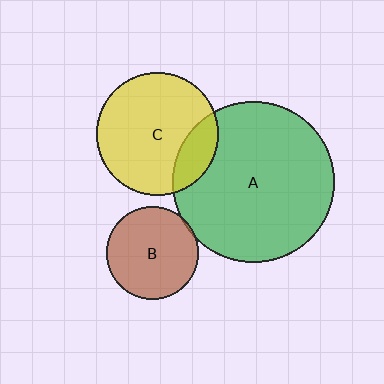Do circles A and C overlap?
Yes.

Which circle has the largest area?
Circle A (green).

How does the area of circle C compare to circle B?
Approximately 1.7 times.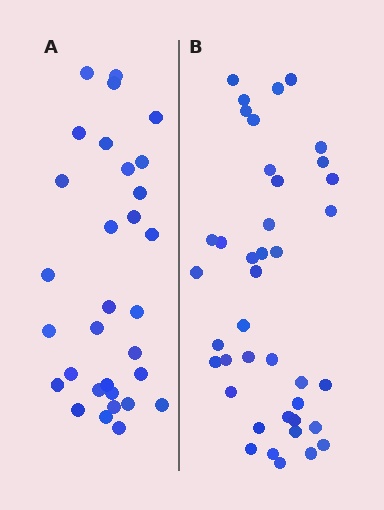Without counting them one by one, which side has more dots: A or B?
Region B (the right region) has more dots.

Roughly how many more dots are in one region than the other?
Region B has roughly 8 or so more dots than region A.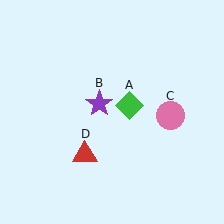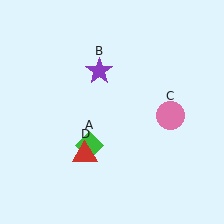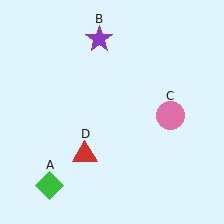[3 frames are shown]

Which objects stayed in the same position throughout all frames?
Pink circle (object C) and red triangle (object D) remained stationary.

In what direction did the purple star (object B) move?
The purple star (object B) moved up.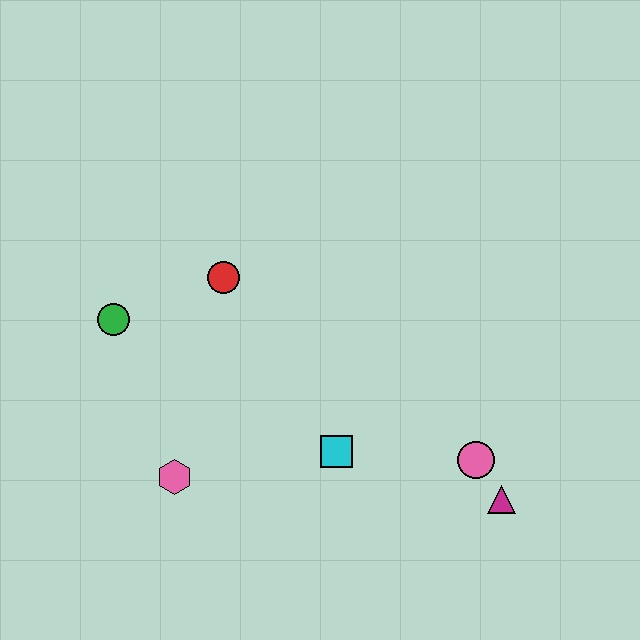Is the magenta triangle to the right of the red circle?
Yes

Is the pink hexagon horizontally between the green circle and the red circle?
Yes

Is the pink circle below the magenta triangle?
No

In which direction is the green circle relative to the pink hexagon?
The green circle is above the pink hexagon.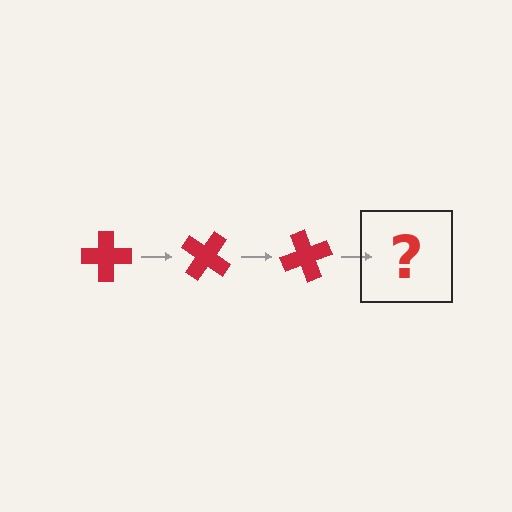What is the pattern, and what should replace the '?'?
The pattern is that the cross rotates 35 degrees each step. The '?' should be a red cross rotated 105 degrees.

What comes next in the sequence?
The next element should be a red cross rotated 105 degrees.